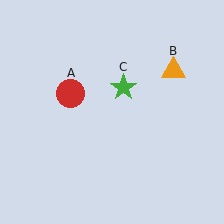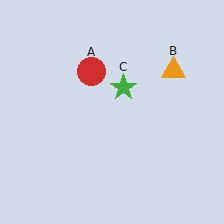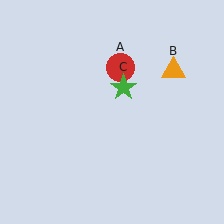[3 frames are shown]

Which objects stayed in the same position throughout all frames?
Orange triangle (object B) and green star (object C) remained stationary.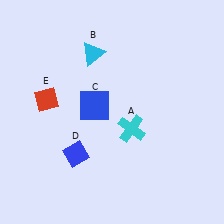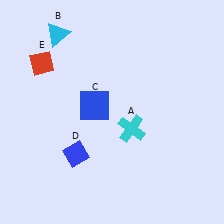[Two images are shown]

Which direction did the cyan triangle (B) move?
The cyan triangle (B) moved left.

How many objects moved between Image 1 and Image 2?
2 objects moved between the two images.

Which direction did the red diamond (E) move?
The red diamond (E) moved up.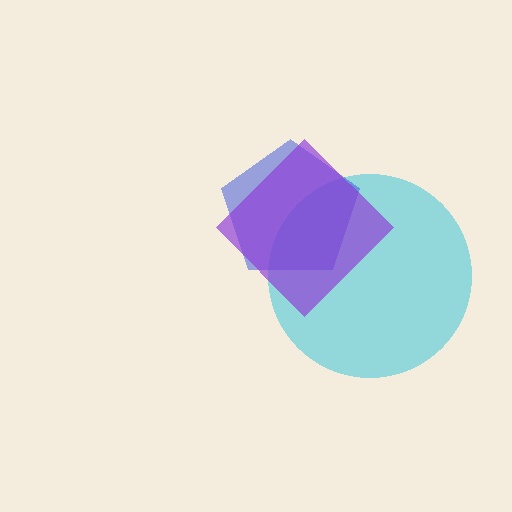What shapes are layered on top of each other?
The layered shapes are: a cyan circle, a blue pentagon, a purple diamond.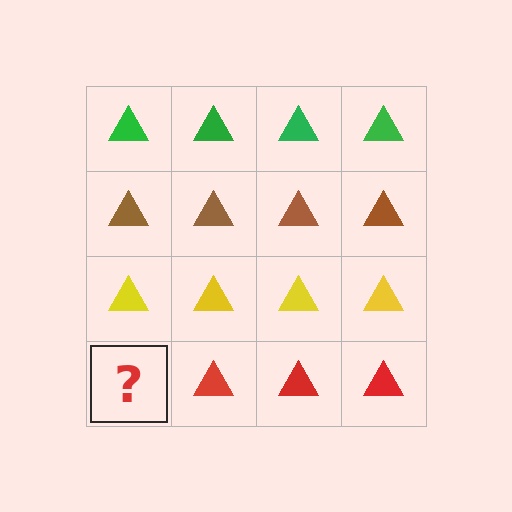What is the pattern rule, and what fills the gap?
The rule is that each row has a consistent color. The gap should be filled with a red triangle.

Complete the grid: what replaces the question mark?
The question mark should be replaced with a red triangle.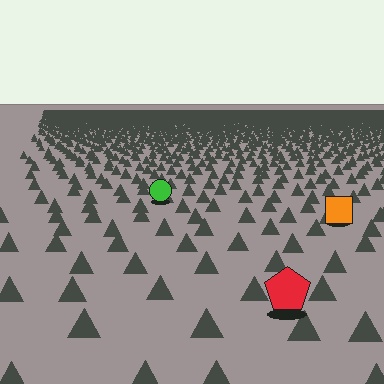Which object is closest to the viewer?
The red pentagon is closest. The texture marks near it are larger and more spread out.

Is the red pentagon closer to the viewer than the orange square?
Yes. The red pentagon is closer — you can tell from the texture gradient: the ground texture is coarser near it.